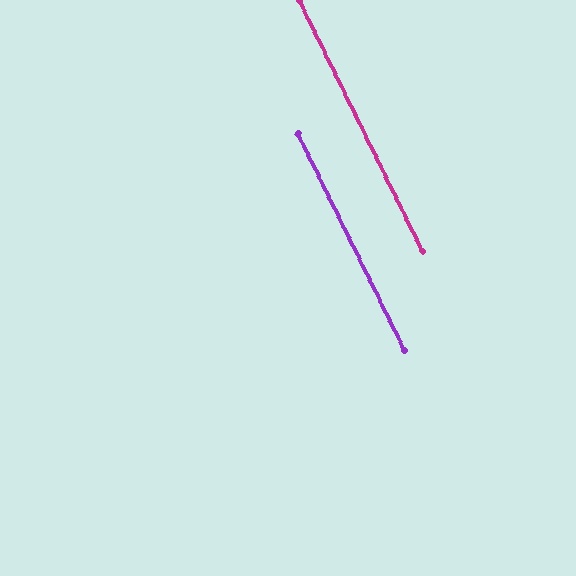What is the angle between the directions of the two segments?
Approximately 0 degrees.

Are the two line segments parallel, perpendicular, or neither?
Parallel — their directions differ by only 0.0°.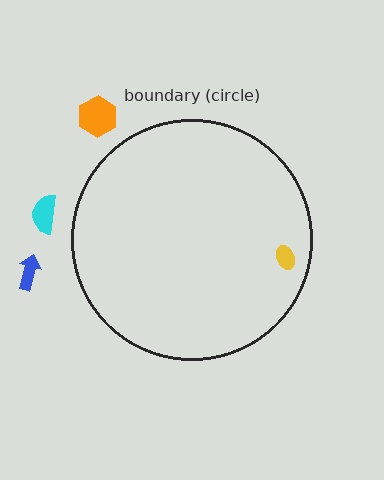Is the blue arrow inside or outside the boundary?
Outside.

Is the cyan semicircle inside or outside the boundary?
Outside.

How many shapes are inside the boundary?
1 inside, 3 outside.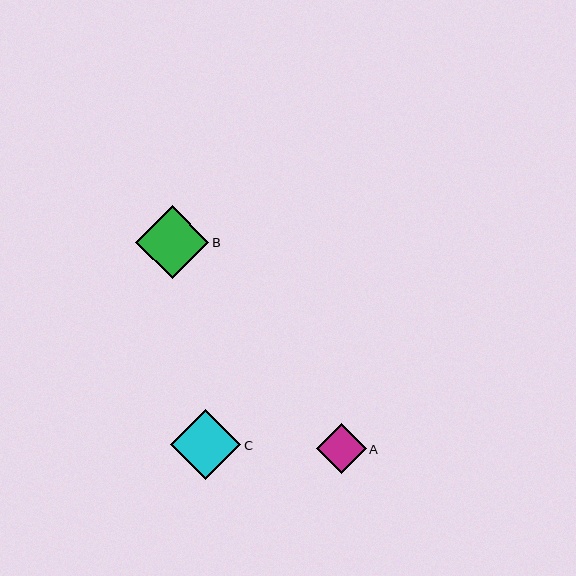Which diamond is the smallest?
Diamond A is the smallest with a size of approximately 50 pixels.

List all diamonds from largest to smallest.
From largest to smallest: B, C, A.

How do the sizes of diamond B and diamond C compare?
Diamond B and diamond C are approximately the same size.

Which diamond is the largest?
Diamond B is the largest with a size of approximately 73 pixels.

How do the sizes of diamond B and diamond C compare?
Diamond B and diamond C are approximately the same size.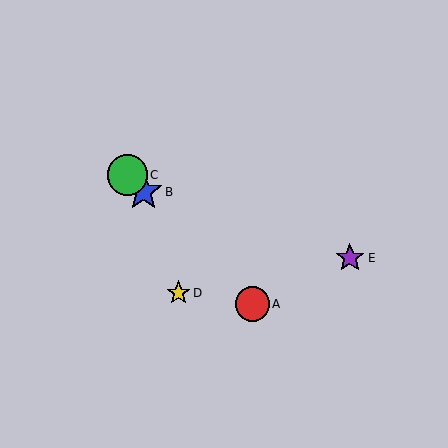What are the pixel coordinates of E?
Object E is at (350, 258).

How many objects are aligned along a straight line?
3 objects (A, B, C) are aligned along a straight line.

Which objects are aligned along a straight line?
Objects A, B, C are aligned along a straight line.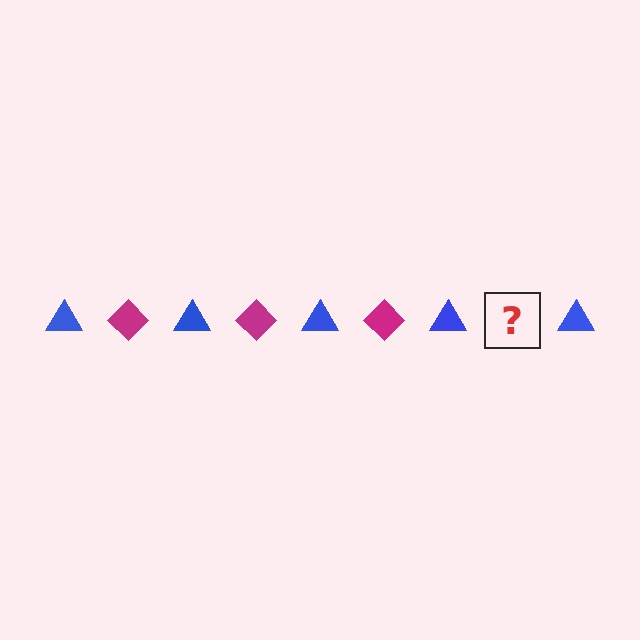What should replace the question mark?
The question mark should be replaced with a magenta diamond.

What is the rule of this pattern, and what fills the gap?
The rule is that the pattern alternates between blue triangle and magenta diamond. The gap should be filled with a magenta diamond.